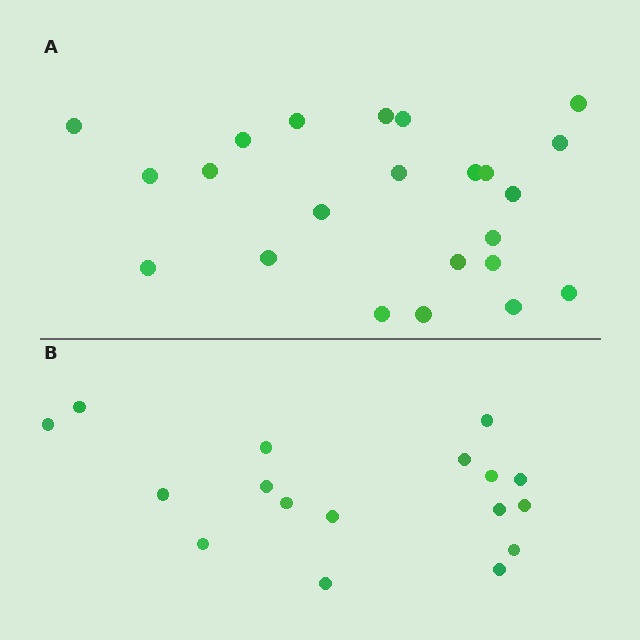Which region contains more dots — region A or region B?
Region A (the top region) has more dots.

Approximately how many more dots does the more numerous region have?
Region A has about 6 more dots than region B.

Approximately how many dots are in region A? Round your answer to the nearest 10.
About 20 dots. (The exact count is 23, which rounds to 20.)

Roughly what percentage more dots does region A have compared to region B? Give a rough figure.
About 35% more.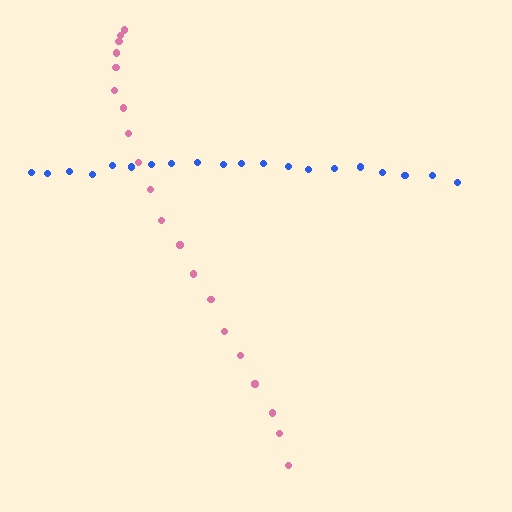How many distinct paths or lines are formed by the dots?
There are 2 distinct paths.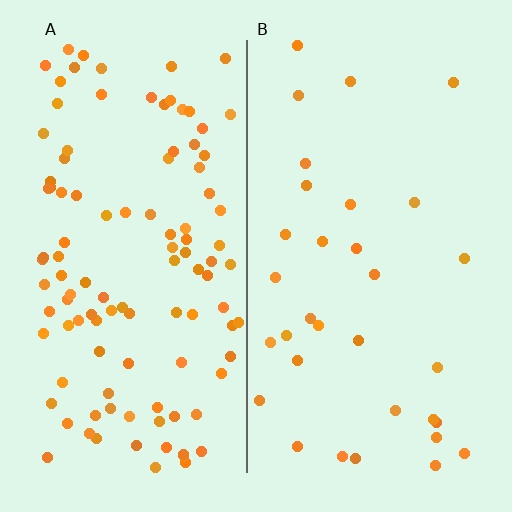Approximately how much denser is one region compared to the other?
Approximately 3.4× — region A over region B.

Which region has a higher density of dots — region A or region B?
A (the left).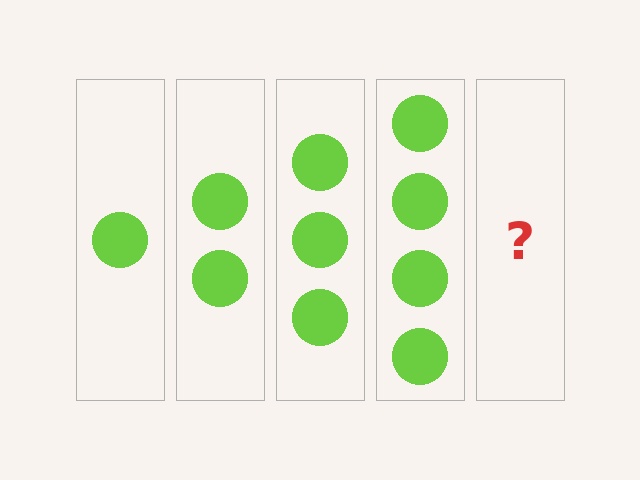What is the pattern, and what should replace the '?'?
The pattern is that each step adds one more circle. The '?' should be 5 circles.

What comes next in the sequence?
The next element should be 5 circles.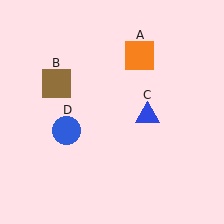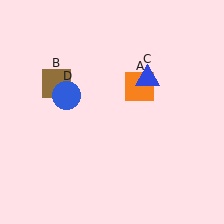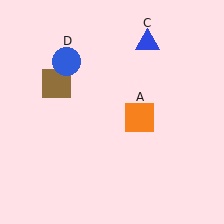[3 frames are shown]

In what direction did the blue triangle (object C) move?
The blue triangle (object C) moved up.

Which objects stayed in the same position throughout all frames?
Brown square (object B) remained stationary.